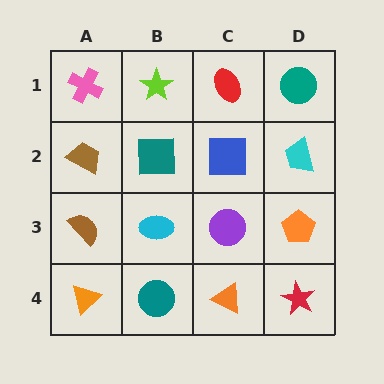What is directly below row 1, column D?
A cyan trapezoid.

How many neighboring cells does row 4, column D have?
2.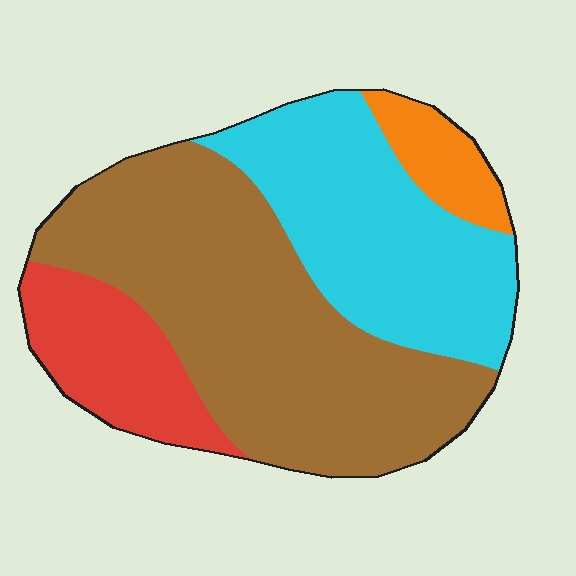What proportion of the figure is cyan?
Cyan covers 30% of the figure.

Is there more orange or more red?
Red.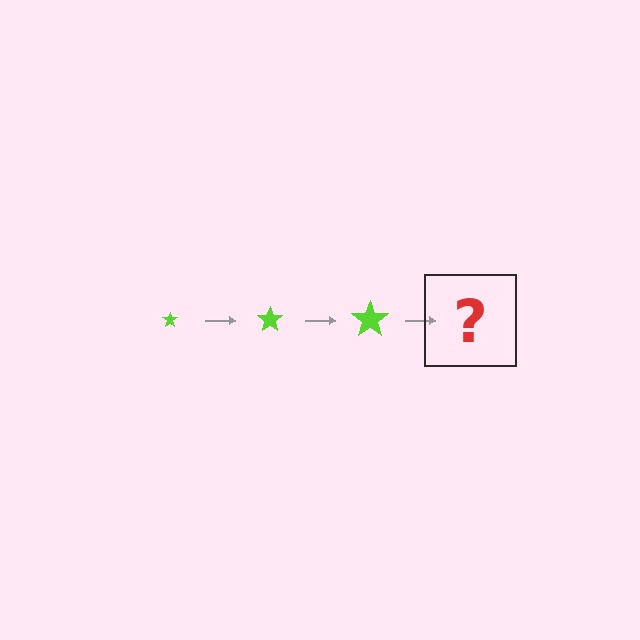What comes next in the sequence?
The next element should be a lime star, larger than the previous one.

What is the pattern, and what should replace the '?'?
The pattern is that the star gets progressively larger each step. The '?' should be a lime star, larger than the previous one.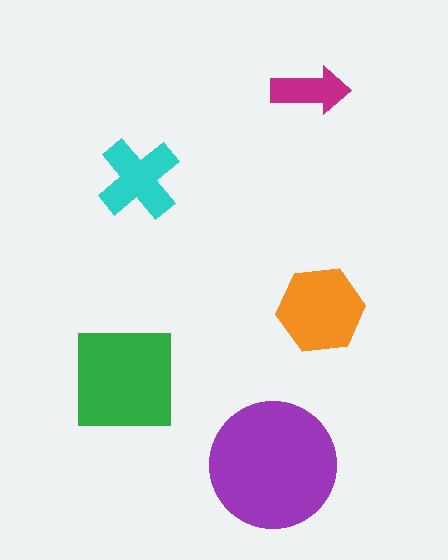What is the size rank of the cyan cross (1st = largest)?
4th.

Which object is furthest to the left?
The green square is leftmost.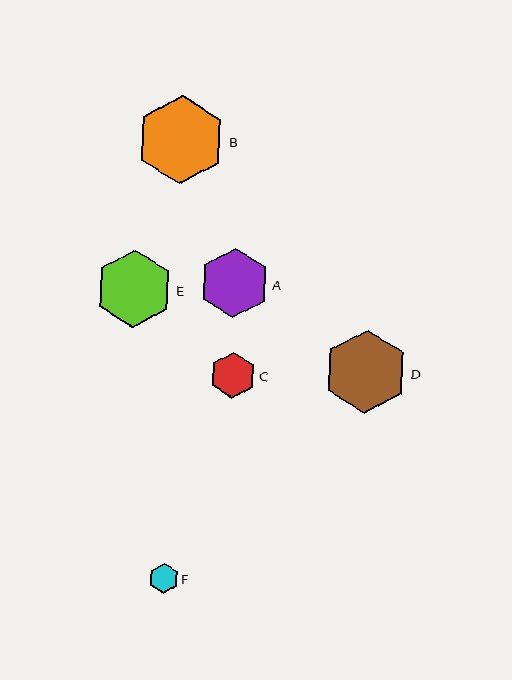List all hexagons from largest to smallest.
From largest to smallest: B, D, E, A, C, F.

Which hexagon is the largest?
Hexagon B is the largest with a size of approximately 89 pixels.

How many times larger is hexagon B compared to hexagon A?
Hexagon B is approximately 1.3 times the size of hexagon A.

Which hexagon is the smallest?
Hexagon F is the smallest with a size of approximately 30 pixels.